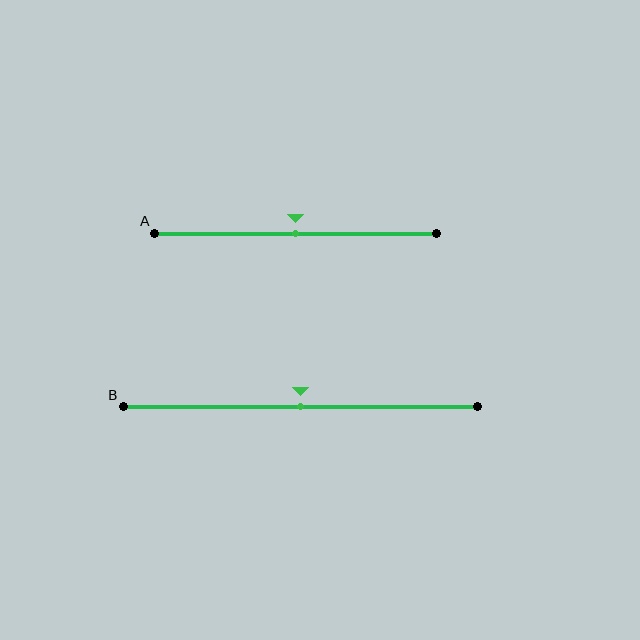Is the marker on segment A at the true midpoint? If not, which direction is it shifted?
Yes, the marker on segment A is at the true midpoint.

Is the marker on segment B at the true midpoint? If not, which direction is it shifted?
Yes, the marker on segment B is at the true midpoint.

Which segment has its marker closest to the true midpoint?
Segment A has its marker closest to the true midpoint.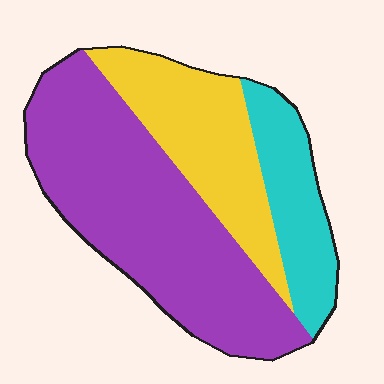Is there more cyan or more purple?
Purple.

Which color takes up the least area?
Cyan, at roughly 20%.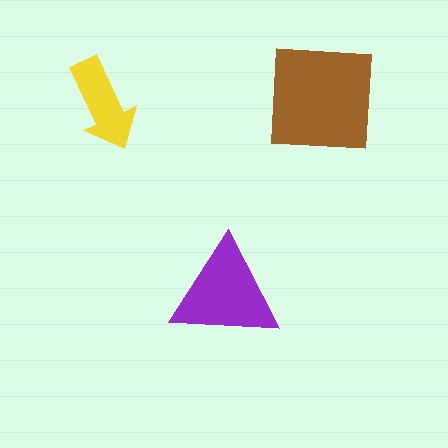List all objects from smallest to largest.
The yellow arrow, the purple triangle, the brown square.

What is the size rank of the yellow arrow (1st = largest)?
3rd.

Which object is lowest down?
The purple triangle is bottommost.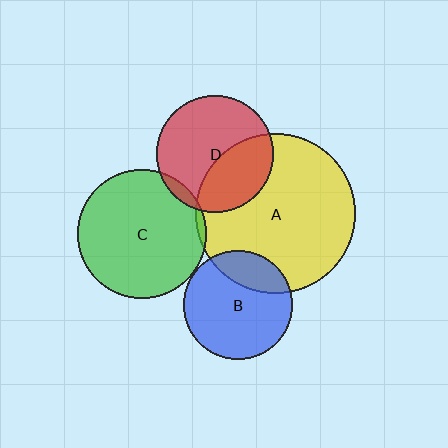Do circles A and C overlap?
Yes.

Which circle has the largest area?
Circle A (yellow).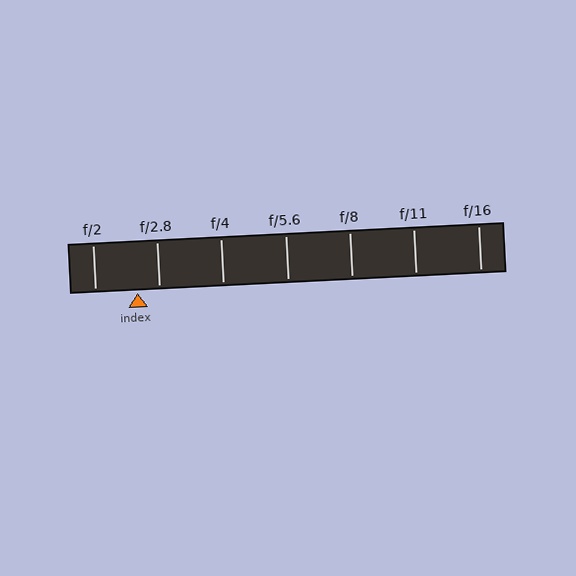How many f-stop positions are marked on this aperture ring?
There are 7 f-stop positions marked.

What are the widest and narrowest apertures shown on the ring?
The widest aperture shown is f/2 and the narrowest is f/16.